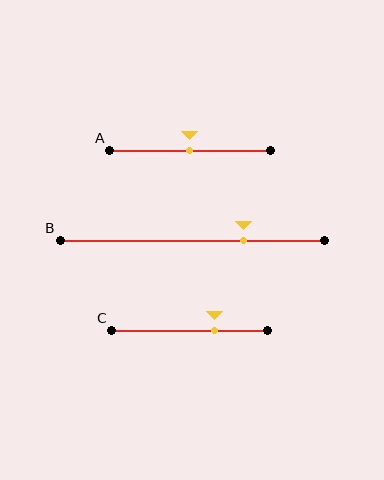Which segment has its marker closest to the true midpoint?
Segment A has its marker closest to the true midpoint.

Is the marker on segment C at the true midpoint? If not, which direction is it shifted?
No, the marker on segment C is shifted to the right by about 16% of the segment length.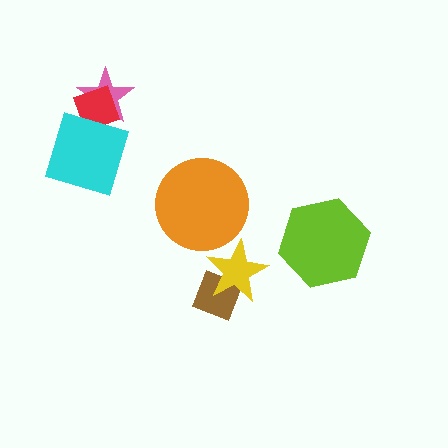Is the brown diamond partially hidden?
Yes, it is partially covered by another shape.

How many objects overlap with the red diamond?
2 objects overlap with the red diamond.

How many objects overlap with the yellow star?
1 object overlaps with the yellow star.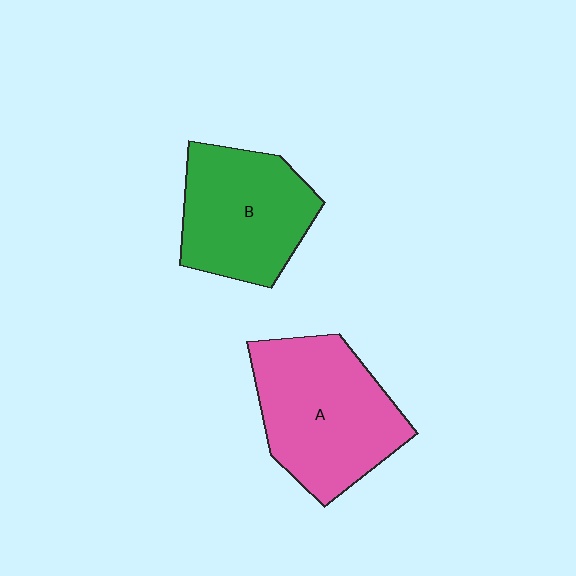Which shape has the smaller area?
Shape B (green).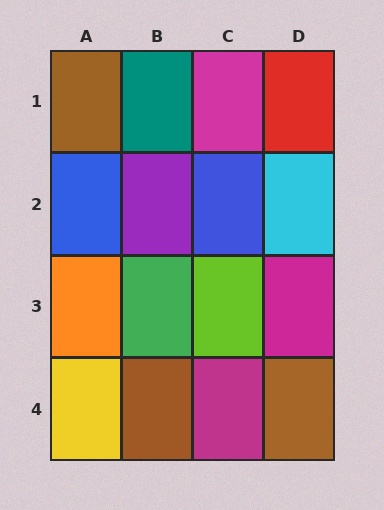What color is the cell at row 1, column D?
Red.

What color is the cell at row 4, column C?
Magenta.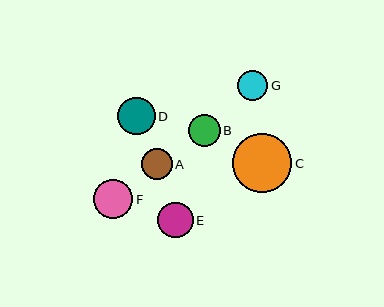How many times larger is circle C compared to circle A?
Circle C is approximately 2.0 times the size of circle A.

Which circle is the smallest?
Circle G is the smallest with a size of approximately 30 pixels.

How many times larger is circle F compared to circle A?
Circle F is approximately 1.3 times the size of circle A.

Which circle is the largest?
Circle C is the largest with a size of approximately 59 pixels.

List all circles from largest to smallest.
From largest to smallest: C, F, D, E, B, A, G.